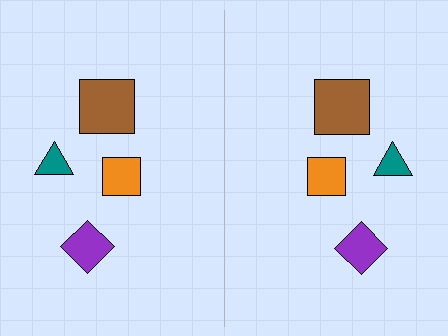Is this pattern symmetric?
Yes, this pattern has bilateral (reflection) symmetry.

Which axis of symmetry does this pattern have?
The pattern has a vertical axis of symmetry running through the center of the image.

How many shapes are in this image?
There are 8 shapes in this image.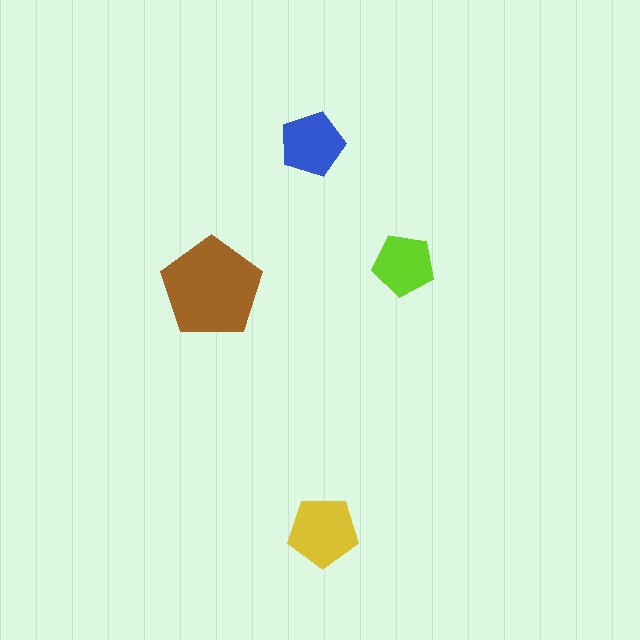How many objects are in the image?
There are 4 objects in the image.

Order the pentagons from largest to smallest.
the brown one, the yellow one, the blue one, the lime one.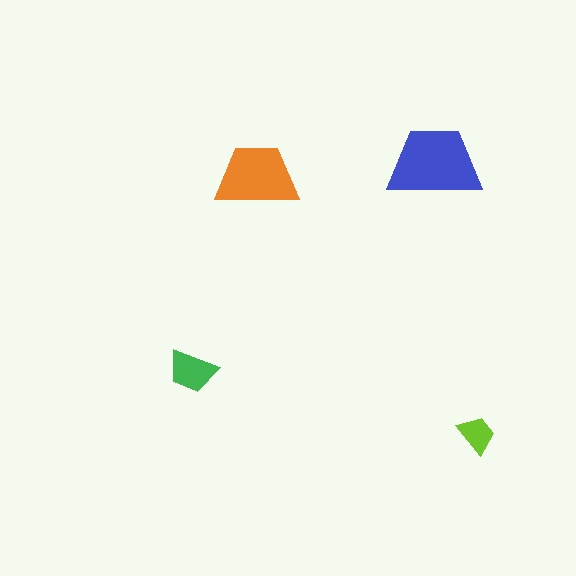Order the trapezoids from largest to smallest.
the blue one, the orange one, the green one, the lime one.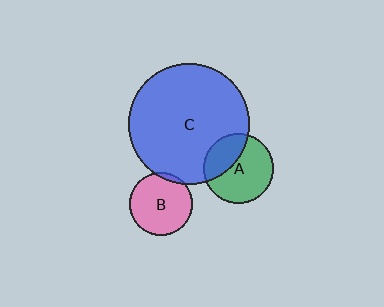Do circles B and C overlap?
Yes.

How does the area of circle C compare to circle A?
Approximately 3.1 times.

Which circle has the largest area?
Circle C (blue).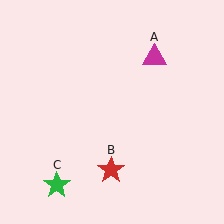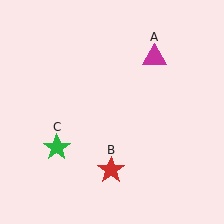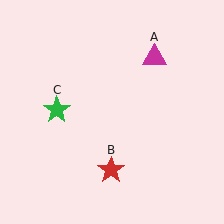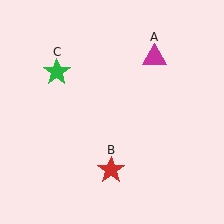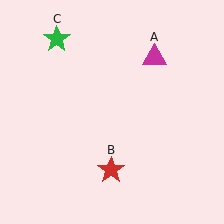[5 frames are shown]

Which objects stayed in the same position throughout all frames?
Magenta triangle (object A) and red star (object B) remained stationary.